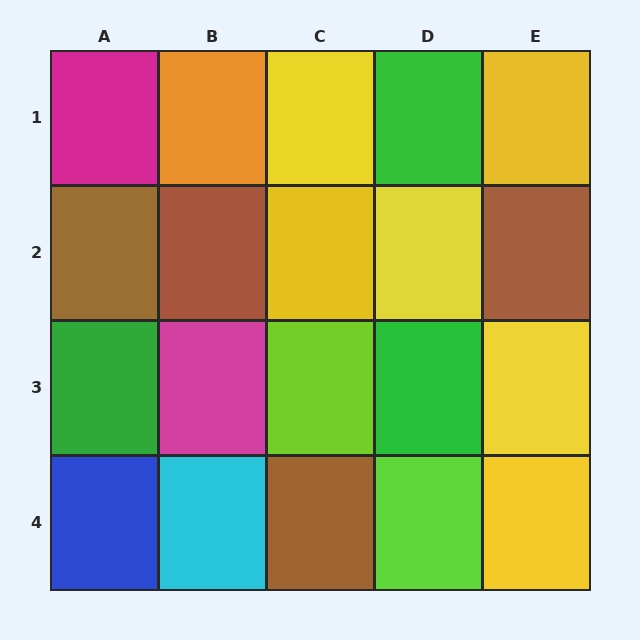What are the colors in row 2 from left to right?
Brown, brown, yellow, yellow, brown.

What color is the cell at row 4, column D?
Lime.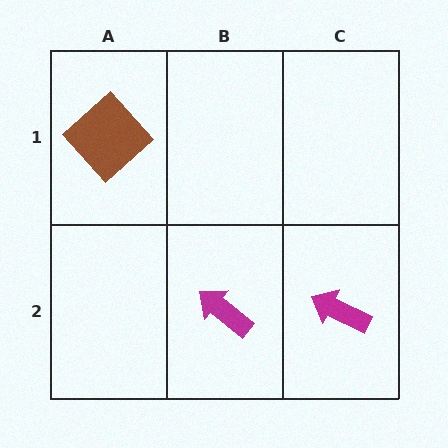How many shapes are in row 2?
2 shapes.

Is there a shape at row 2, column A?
No, that cell is empty.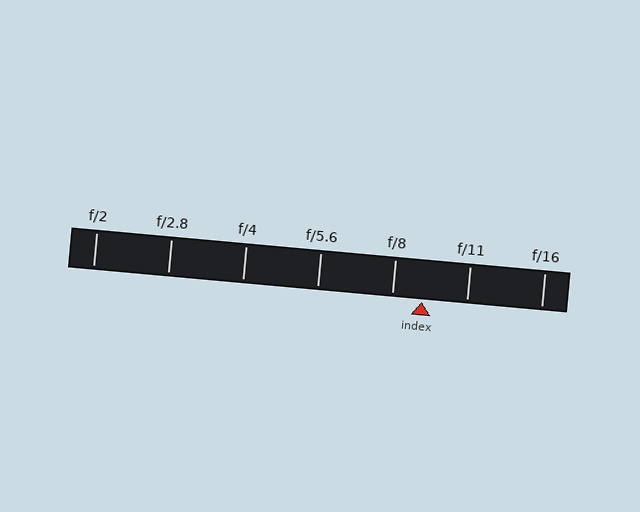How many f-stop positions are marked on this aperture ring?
There are 7 f-stop positions marked.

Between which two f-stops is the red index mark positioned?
The index mark is between f/8 and f/11.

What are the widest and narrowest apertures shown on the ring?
The widest aperture shown is f/2 and the narrowest is f/16.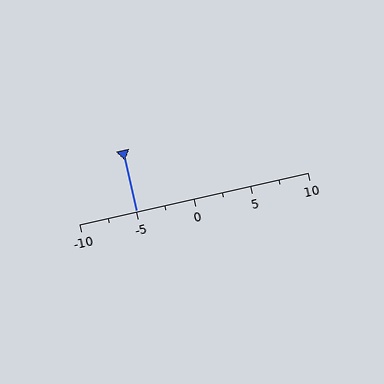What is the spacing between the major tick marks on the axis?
The major ticks are spaced 5 apart.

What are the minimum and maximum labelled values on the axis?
The axis runs from -10 to 10.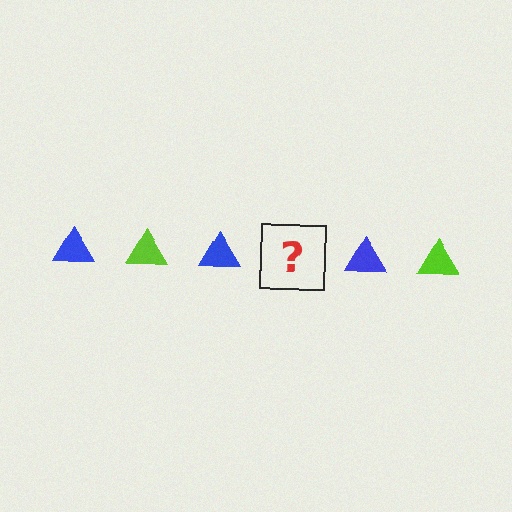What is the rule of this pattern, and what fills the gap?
The rule is that the pattern cycles through blue, lime triangles. The gap should be filled with a lime triangle.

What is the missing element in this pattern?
The missing element is a lime triangle.